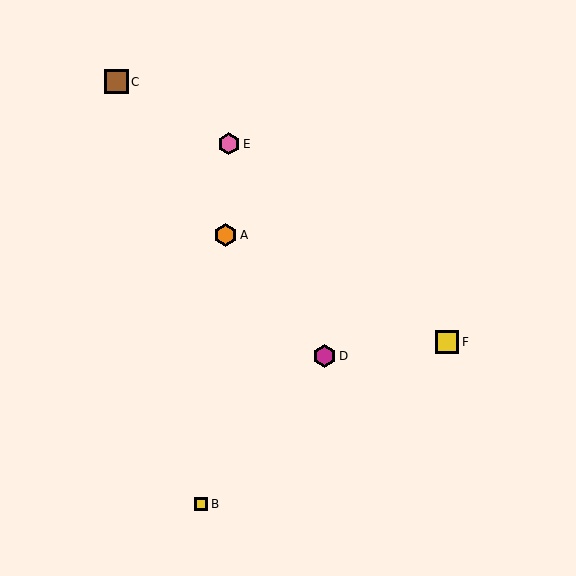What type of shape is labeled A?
Shape A is an orange hexagon.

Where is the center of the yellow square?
The center of the yellow square is at (201, 504).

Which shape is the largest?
The brown square (labeled C) is the largest.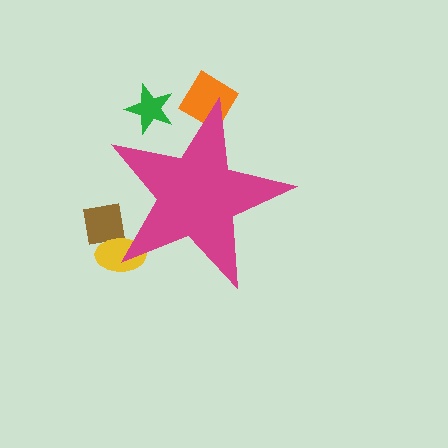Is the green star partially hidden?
Yes, the green star is partially hidden behind the magenta star.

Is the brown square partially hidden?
Yes, the brown square is partially hidden behind the magenta star.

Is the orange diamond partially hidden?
Yes, the orange diamond is partially hidden behind the magenta star.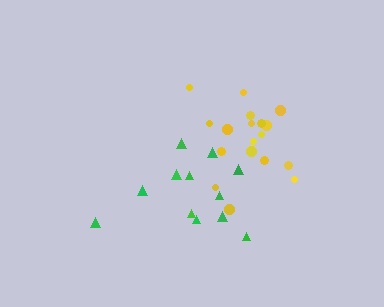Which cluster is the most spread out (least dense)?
Green.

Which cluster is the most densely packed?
Yellow.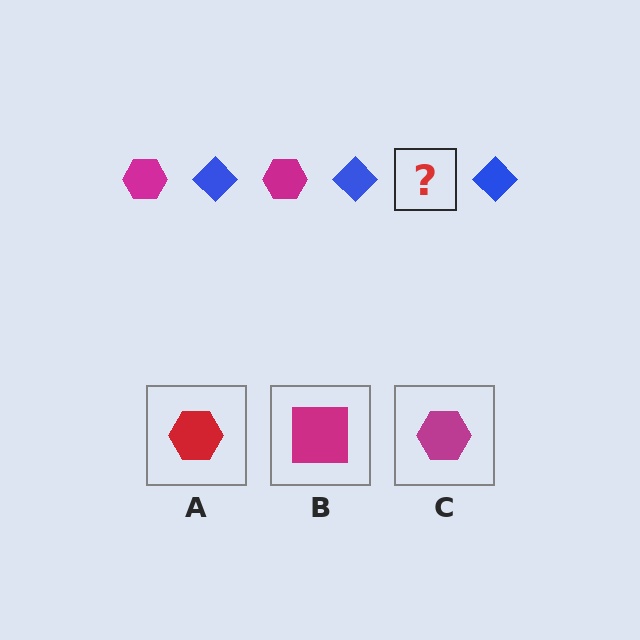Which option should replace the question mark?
Option C.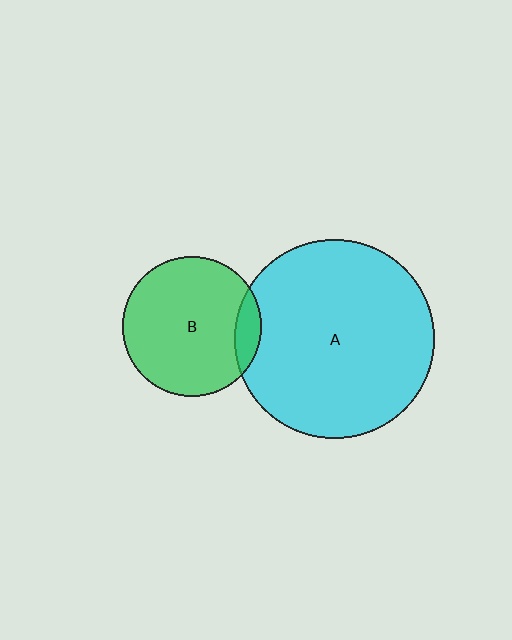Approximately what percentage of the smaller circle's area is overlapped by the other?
Approximately 10%.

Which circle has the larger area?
Circle A (cyan).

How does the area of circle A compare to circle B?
Approximately 2.1 times.